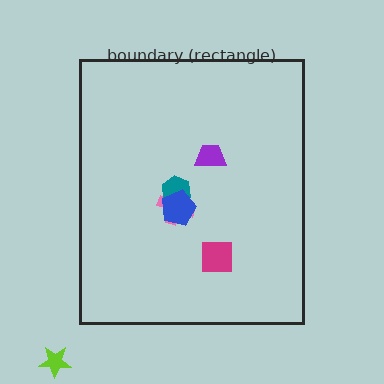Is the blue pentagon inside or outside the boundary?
Inside.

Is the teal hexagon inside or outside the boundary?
Inside.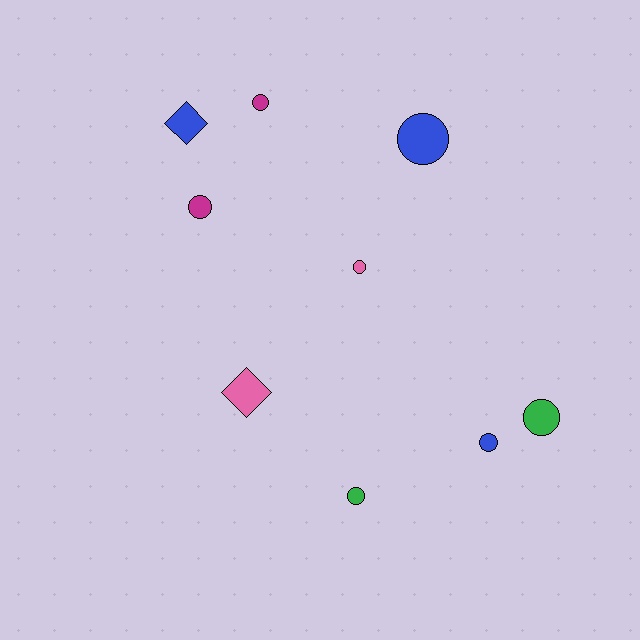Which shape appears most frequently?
Circle, with 7 objects.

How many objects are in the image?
There are 9 objects.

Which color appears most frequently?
Blue, with 3 objects.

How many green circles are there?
There are 2 green circles.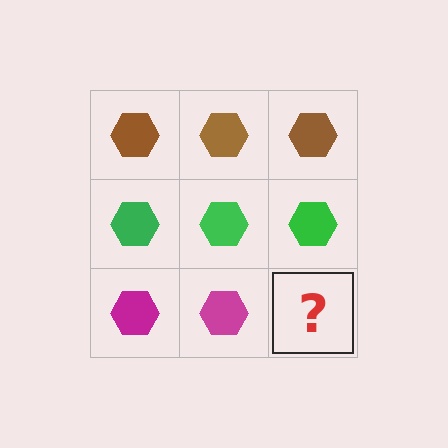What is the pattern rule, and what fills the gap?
The rule is that each row has a consistent color. The gap should be filled with a magenta hexagon.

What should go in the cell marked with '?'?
The missing cell should contain a magenta hexagon.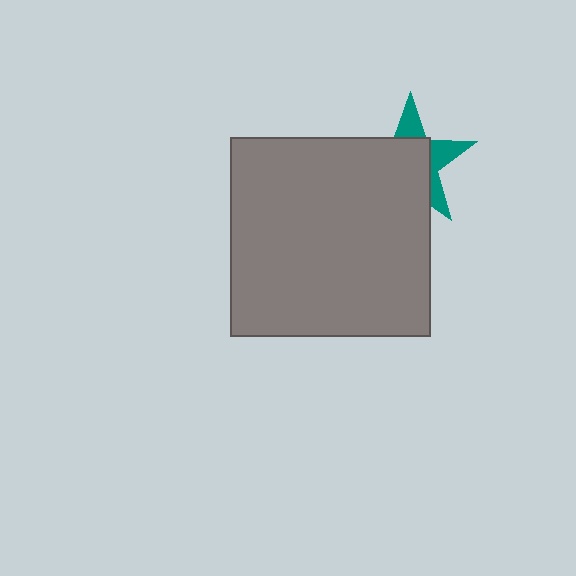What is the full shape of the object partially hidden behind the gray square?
The partially hidden object is a teal star.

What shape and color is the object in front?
The object in front is a gray square.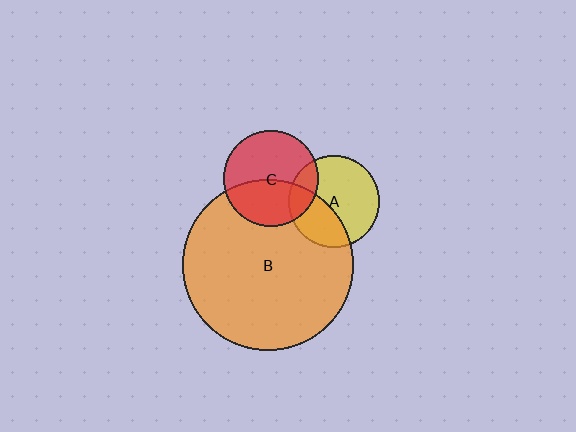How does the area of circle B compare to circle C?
Approximately 3.2 times.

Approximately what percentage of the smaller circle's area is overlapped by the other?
Approximately 35%.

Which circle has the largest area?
Circle B (orange).